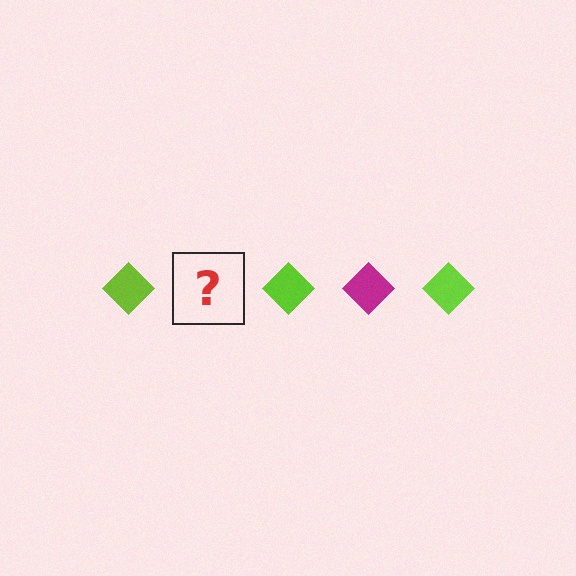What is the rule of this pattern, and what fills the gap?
The rule is that the pattern cycles through lime, magenta diamonds. The gap should be filled with a magenta diamond.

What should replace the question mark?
The question mark should be replaced with a magenta diamond.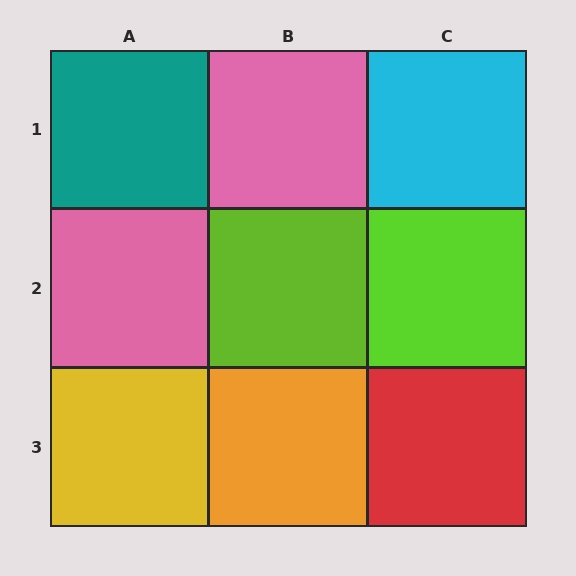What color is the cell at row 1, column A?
Teal.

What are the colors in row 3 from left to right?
Yellow, orange, red.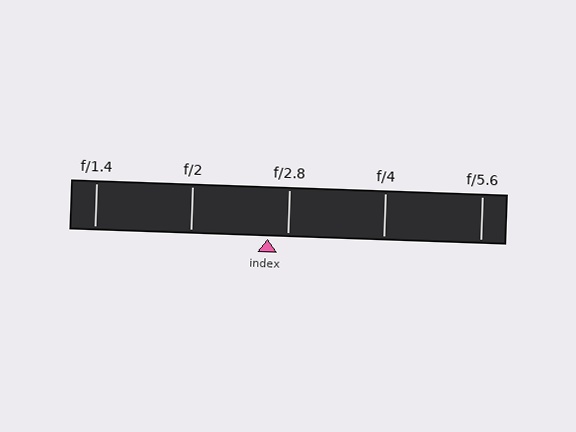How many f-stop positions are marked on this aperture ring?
There are 5 f-stop positions marked.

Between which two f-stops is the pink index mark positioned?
The index mark is between f/2 and f/2.8.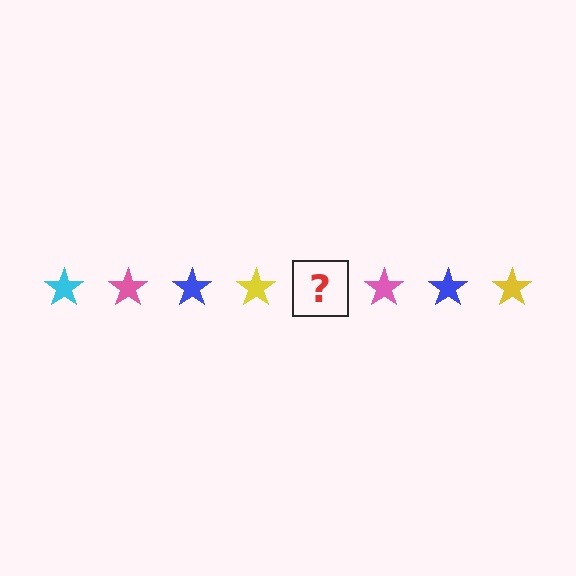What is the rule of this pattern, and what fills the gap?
The rule is that the pattern cycles through cyan, pink, blue, yellow stars. The gap should be filled with a cyan star.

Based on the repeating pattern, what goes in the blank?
The blank should be a cyan star.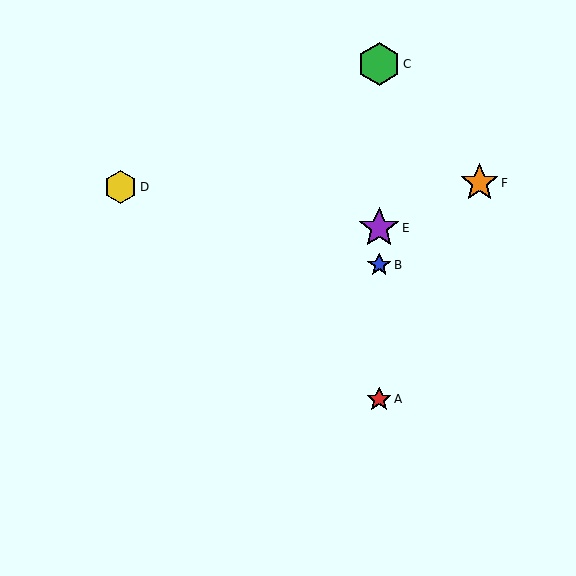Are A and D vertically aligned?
No, A is at x≈379 and D is at x≈121.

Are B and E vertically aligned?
Yes, both are at x≈379.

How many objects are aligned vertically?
4 objects (A, B, C, E) are aligned vertically.